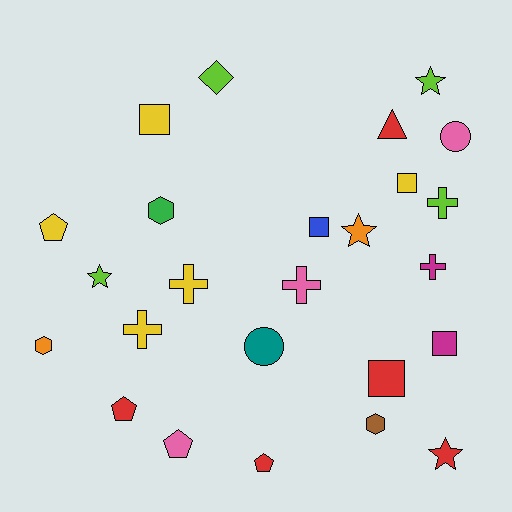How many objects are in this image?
There are 25 objects.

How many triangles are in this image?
There is 1 triangle.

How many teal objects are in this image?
There is 1 teal object.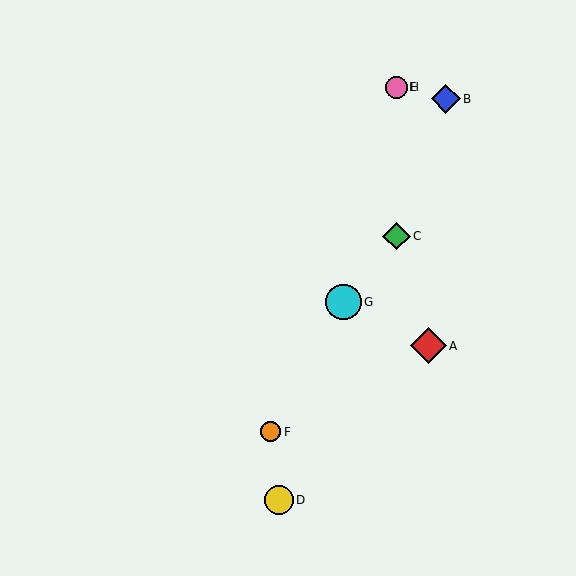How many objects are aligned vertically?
3 objects (C, E, H) are aligned vertically.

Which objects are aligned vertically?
Objects C, E, H are aligned vertically.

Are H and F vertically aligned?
No, H is at x≈396 and F is at x≈271.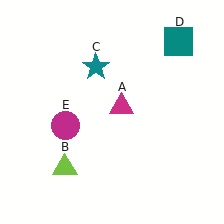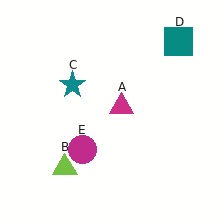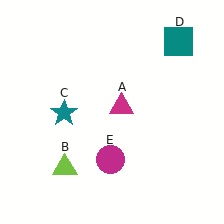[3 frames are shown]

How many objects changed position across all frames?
2 objects changed position: teal star (object C), magenta circle (object E).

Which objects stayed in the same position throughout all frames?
Magenta triangle (object A) and lime triangle (object B) and teal square (object D) remained stationary.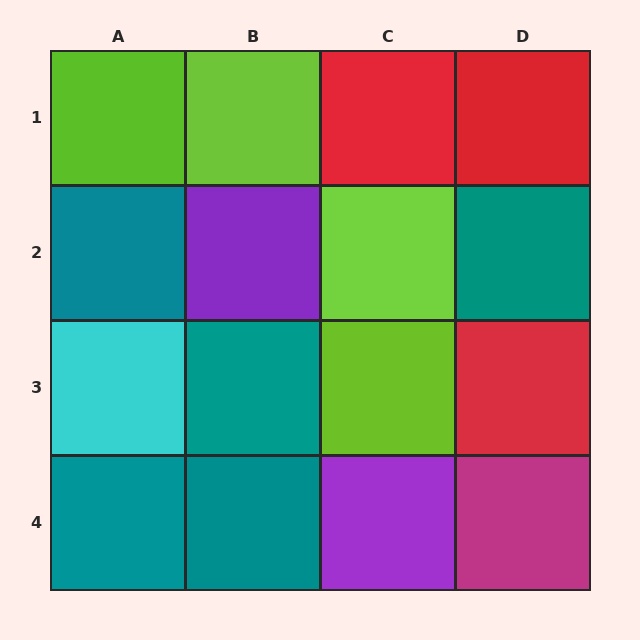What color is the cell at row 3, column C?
Lime.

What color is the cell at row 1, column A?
Lime.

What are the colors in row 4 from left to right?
Teal, teal, purple, magenta.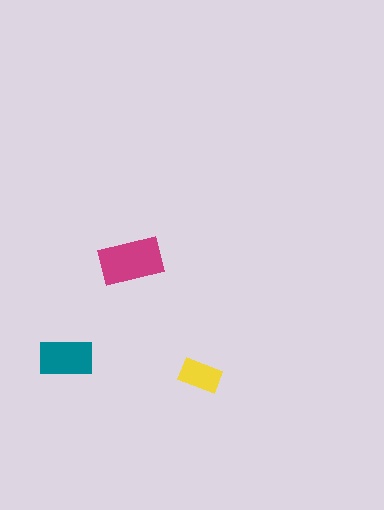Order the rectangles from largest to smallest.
the magenta one, the teal one, the yellow one.